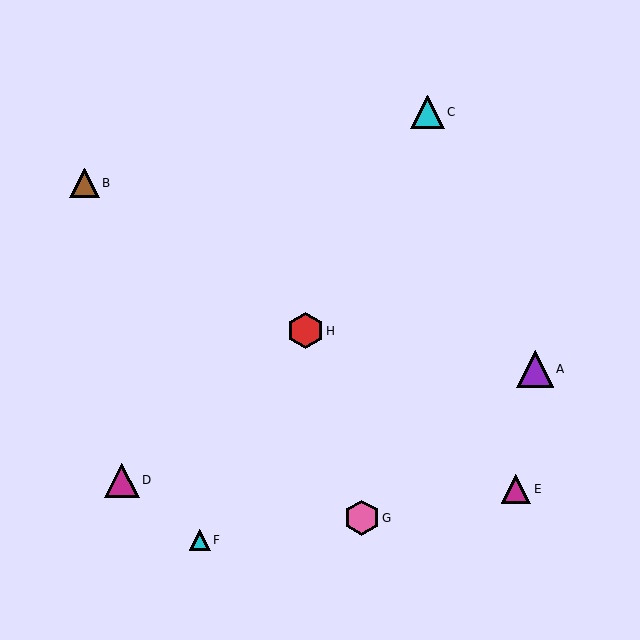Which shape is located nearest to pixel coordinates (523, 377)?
The purple triangle (labeled A) at (535, 369) is nearest to that location.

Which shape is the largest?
The purple triangle (labeled A) is the largest.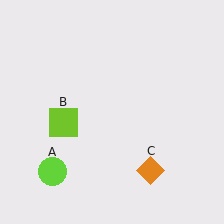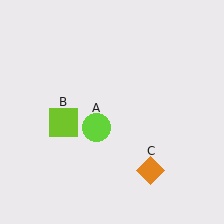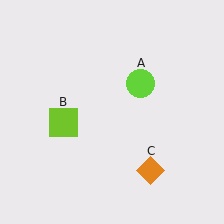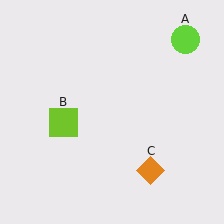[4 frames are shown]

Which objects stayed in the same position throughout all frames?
Lime square (object B) and orange diamond (object C) remained stationary.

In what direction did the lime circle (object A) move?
The lime circle (object A) moved up and to the right.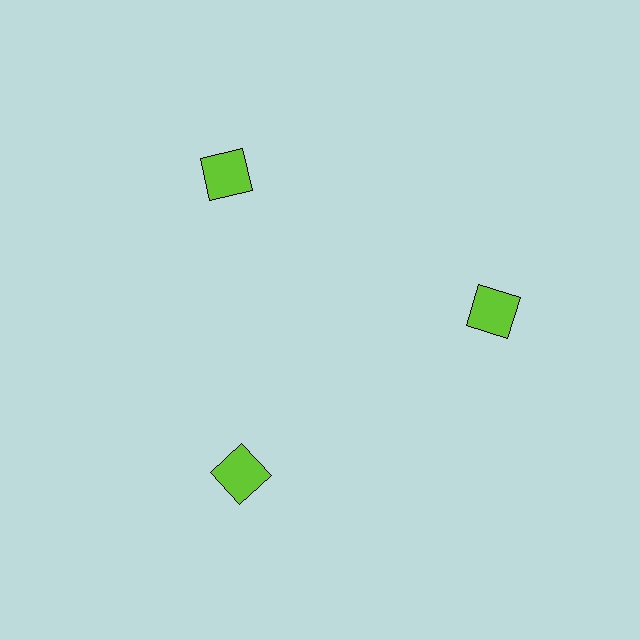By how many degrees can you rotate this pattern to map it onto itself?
The pattern maps onto itself every 120 degrees of rotation.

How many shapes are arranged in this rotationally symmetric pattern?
There are 3 shapes, arranged in 3 groups of 1.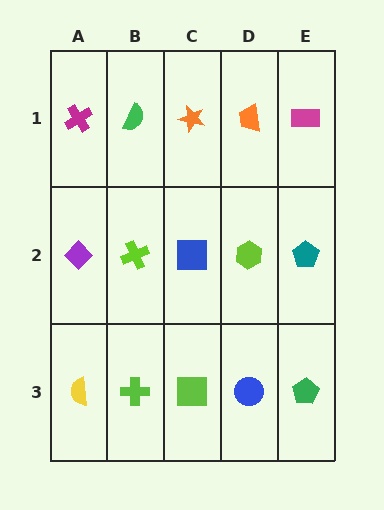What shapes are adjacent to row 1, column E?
A teal pentagon (row 2, column E), an orange trapezoid (row 1, column D).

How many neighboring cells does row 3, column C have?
3.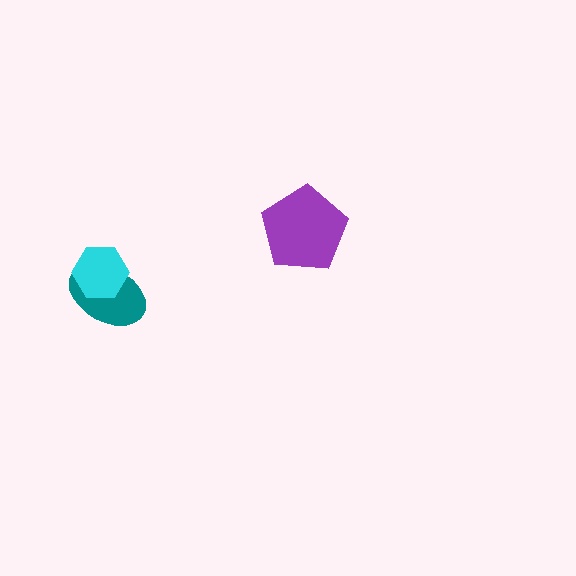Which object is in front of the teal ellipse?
The cyan hexagon is in front of the teal ellipse.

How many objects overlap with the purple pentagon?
0 objects overlap with the purple pentagon.